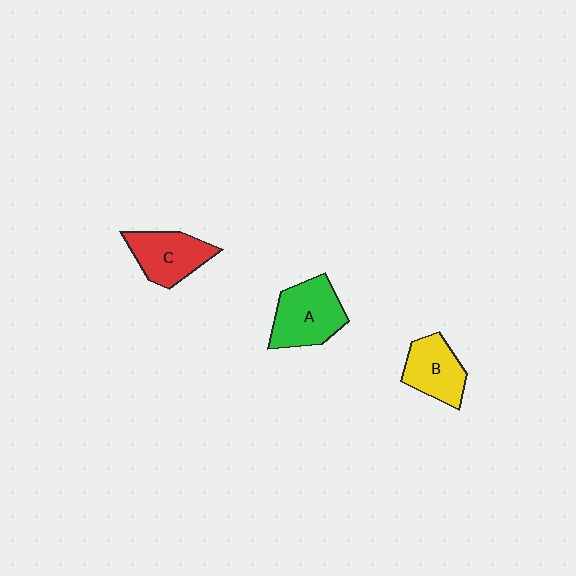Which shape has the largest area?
Shape A (green).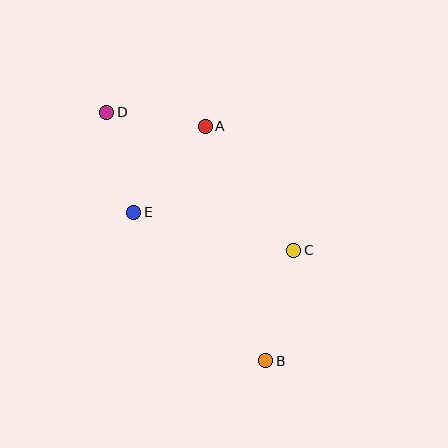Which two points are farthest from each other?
Points B and D are farthest from each other.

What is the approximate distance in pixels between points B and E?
The distance between B and E is approximately 199 pixels.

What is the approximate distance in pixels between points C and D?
The distance between C and D is approximately 232 pixels.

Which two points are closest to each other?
Points A and D are closest to each other.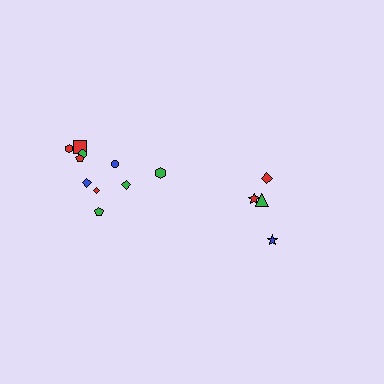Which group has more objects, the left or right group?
The left group.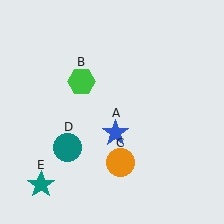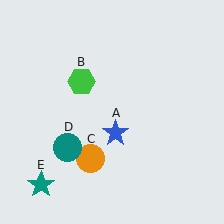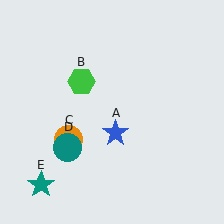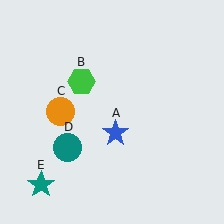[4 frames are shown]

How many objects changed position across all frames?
1 object changed position: orange circle (object C).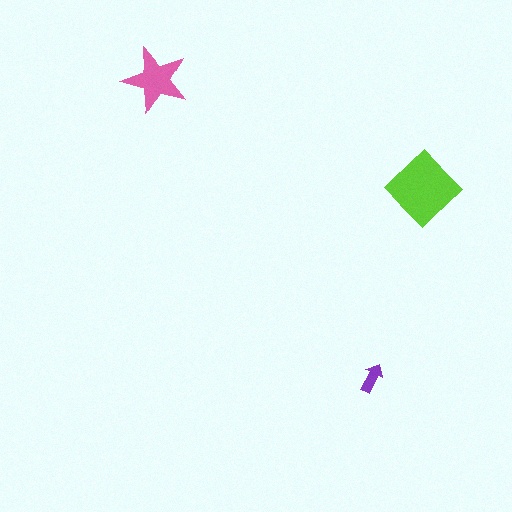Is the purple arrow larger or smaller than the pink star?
Smaller.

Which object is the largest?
The lime diamond.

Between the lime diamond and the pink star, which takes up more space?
The lime diamond.